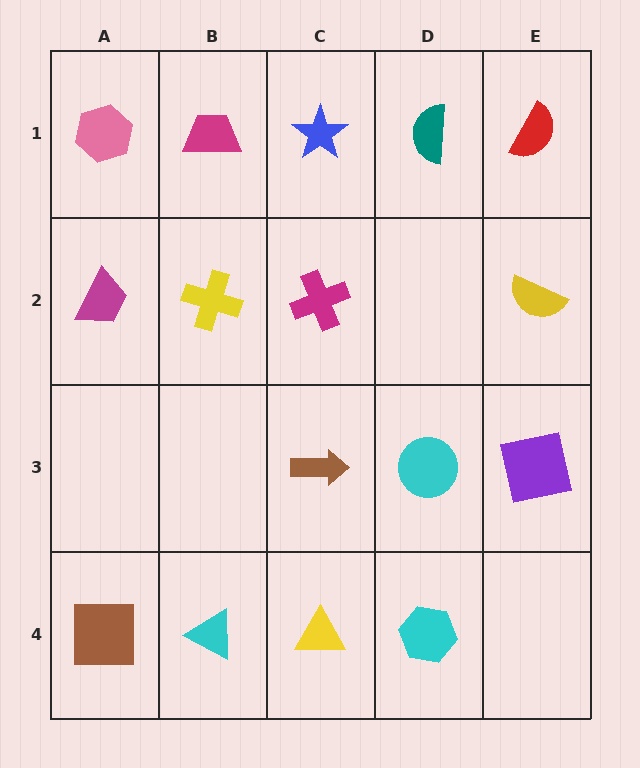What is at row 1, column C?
A blue star.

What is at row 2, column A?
A magenta trapezoid.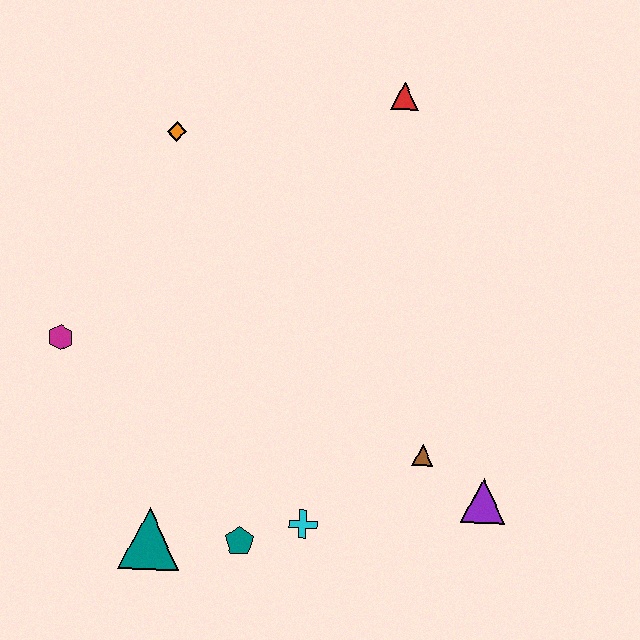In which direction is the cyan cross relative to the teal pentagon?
The cyan cross is to the right of the teal pentagon.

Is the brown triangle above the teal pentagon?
Yes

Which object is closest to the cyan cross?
The teal pentagon is closest to the cyan cross.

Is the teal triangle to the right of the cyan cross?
No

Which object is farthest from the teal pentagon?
The red triangle is farthest from the teal pentagon.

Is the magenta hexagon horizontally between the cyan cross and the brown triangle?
No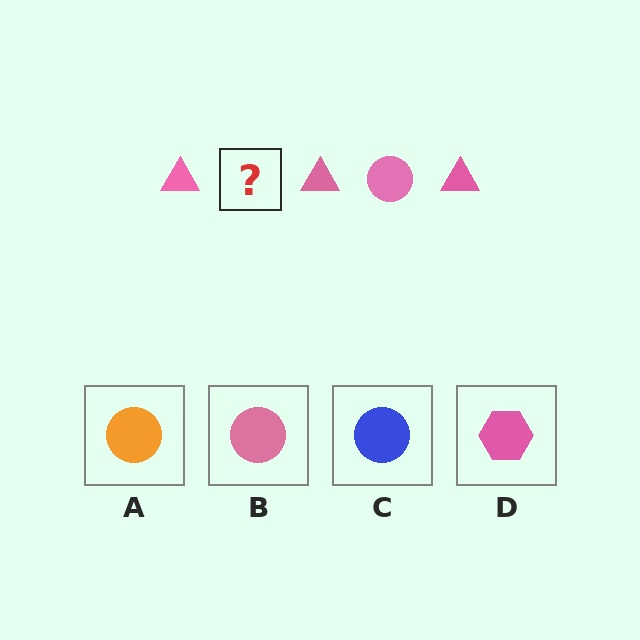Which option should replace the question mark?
Option B.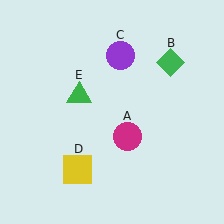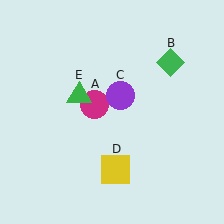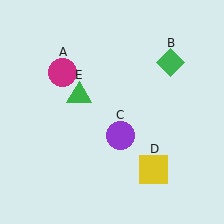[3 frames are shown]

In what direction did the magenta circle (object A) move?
The magenta circle (object A) moved up and to the left.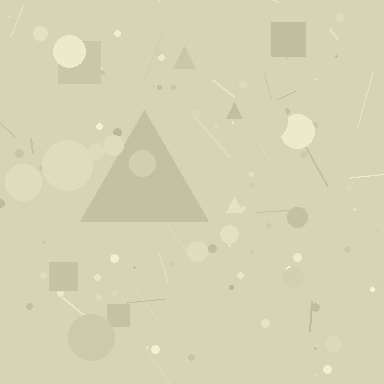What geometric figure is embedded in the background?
A triangle is embedded in the background.